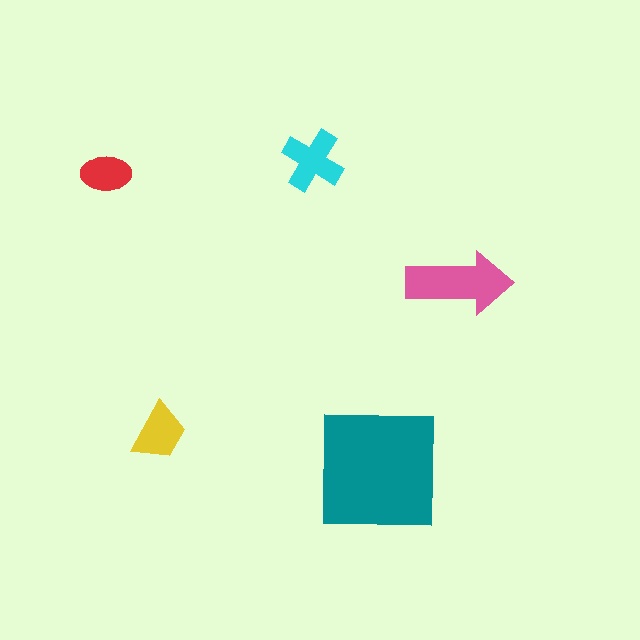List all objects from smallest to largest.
The red ellipse, the yellow trapezoid, the cyan cross, the pink arrow, the teal square.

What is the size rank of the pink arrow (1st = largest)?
2nd.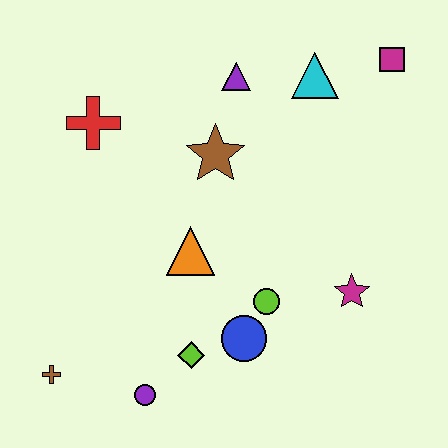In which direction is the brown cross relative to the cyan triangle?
The brown cross is below the cyan triangle.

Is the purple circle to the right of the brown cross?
Yes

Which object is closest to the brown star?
The purple triangle is closest to the brown star.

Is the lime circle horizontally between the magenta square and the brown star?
Yes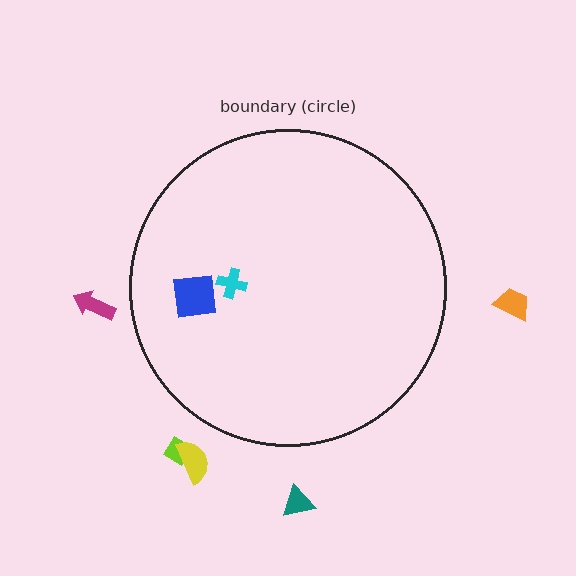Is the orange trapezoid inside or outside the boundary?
Outside.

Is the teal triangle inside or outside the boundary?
Outside.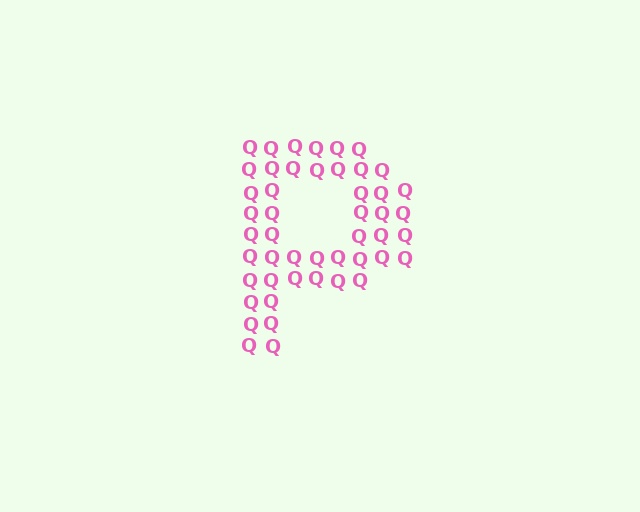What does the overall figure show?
The overall figure shows the letter P.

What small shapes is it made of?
It is made of small letter Q's.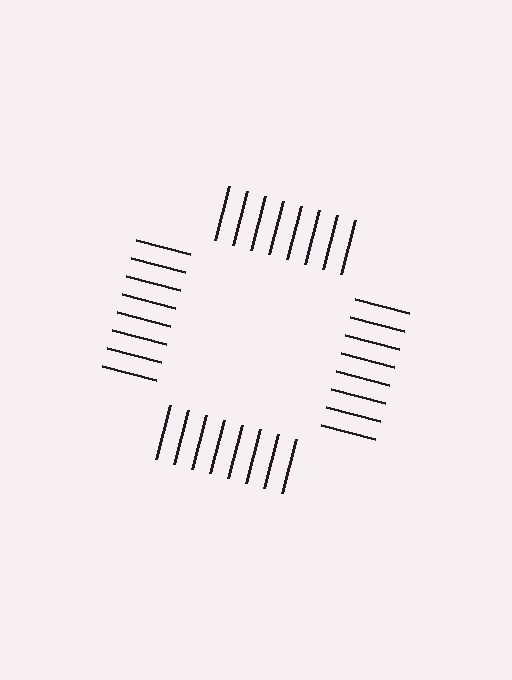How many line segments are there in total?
32 — 8 along each of the 4 edges.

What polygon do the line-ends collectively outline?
An illusory square — the line segments terminate on its edges but no continuous stroke is drawn.